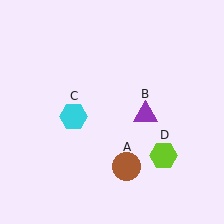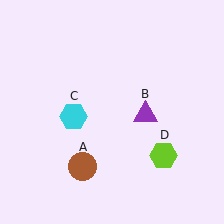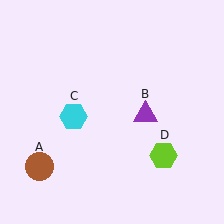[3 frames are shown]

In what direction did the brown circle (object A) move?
The brown circle (object A) moved left.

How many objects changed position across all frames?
1 object changed position: brown circle (object A).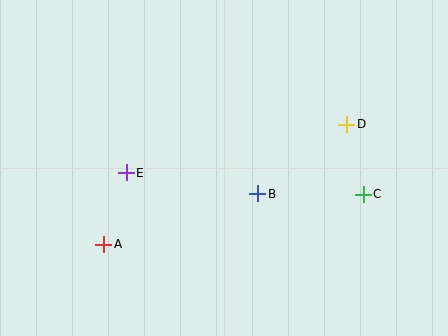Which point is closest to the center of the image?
Point B at (258, 194) is closest to the center.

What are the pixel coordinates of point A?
Point A is at (104, 244).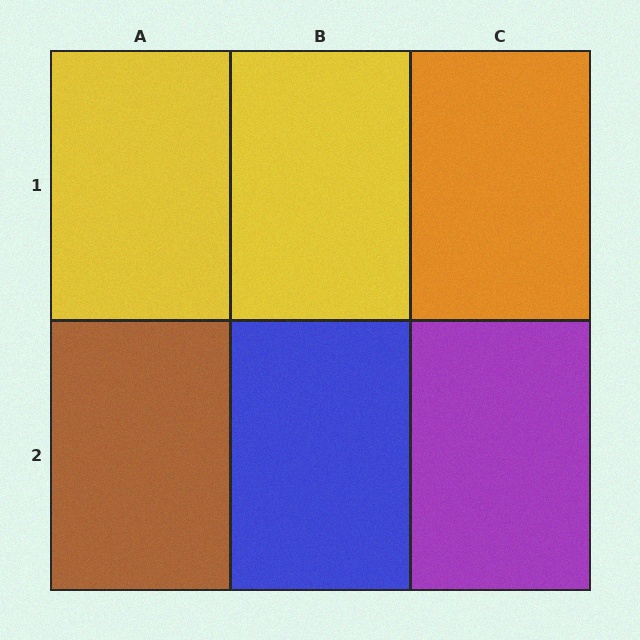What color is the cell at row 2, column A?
Brown.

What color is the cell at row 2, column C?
Purple.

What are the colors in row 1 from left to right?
Yellow, yellow, orange.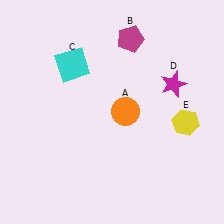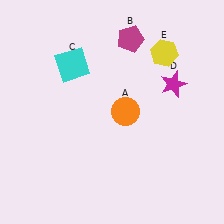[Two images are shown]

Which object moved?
The yellow hexagon (E) moved up.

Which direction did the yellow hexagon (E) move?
The yellow hexagon (E) moved up.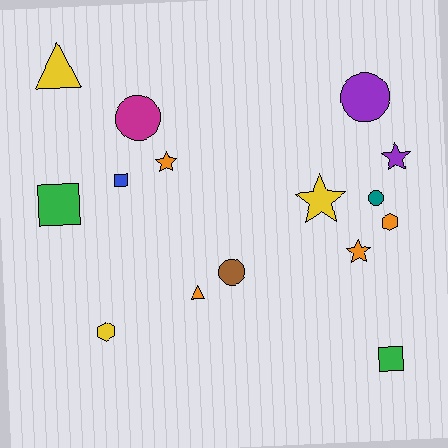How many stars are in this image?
There are 4 stars.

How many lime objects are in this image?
There are no lime objects.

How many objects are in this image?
There are 15 objects.